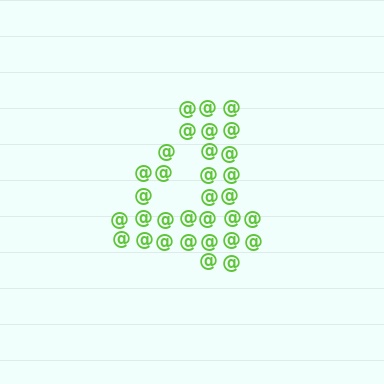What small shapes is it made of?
It is made of small at signs.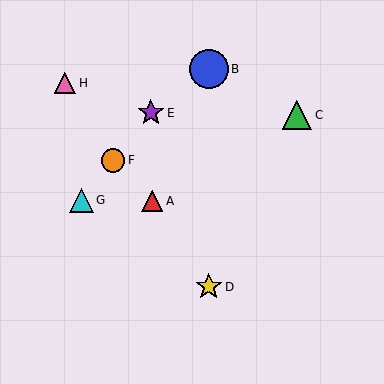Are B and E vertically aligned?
No, B is at x≈209 and E is at x≈151.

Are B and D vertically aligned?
Yes, both are at x≈209.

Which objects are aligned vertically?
Objects B, D are aligned vertically.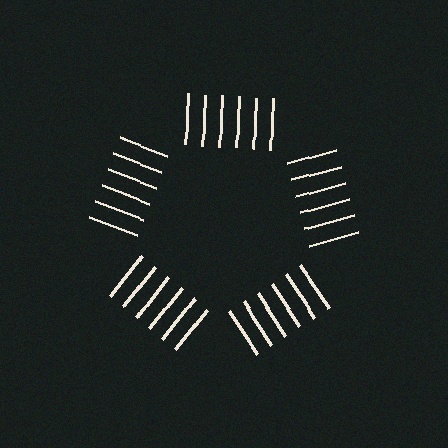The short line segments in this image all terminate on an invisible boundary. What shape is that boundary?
An illusory pentagon — the line segments terminate on its edges but no continuous stroke is drawn.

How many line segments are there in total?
30 — 6 along each of the 5 edges.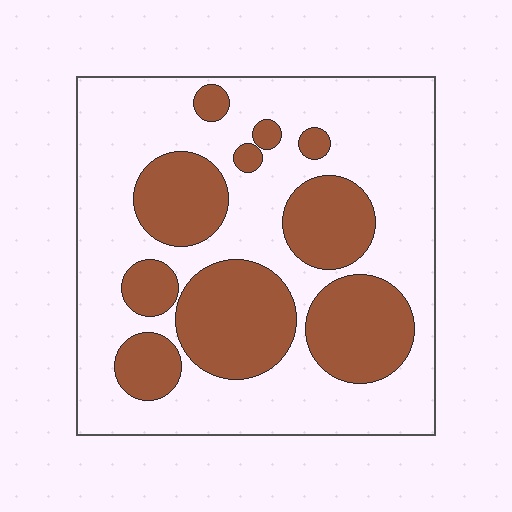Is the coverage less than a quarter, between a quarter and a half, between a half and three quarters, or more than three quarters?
Between a quarter and a half.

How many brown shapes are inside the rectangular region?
10.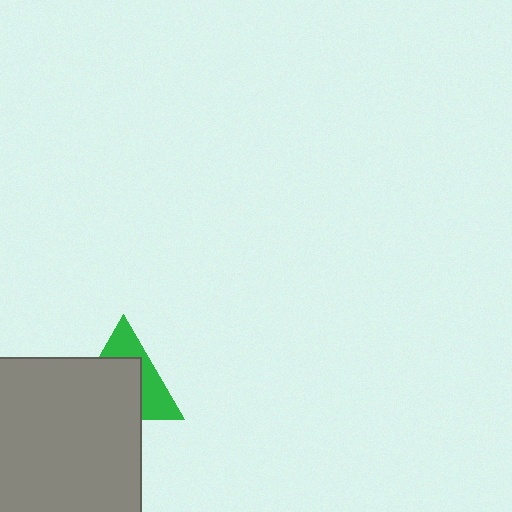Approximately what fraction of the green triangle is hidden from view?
Roughly 58% of the green triangle is hidden behind the gray square.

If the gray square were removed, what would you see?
You would see the complete green triangle.